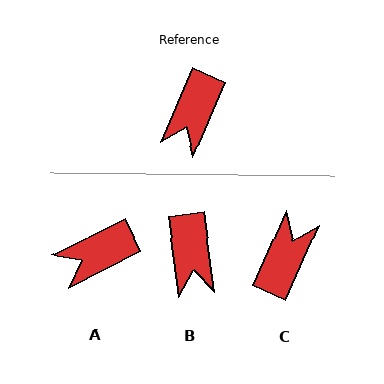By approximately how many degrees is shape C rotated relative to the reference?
Approximately 179 degrees counter-clockwise.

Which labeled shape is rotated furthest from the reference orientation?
C, about 179 degrees away.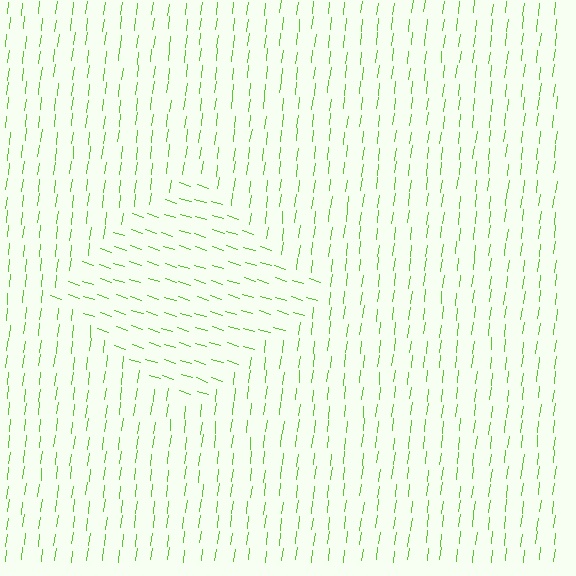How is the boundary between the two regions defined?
The boundary is defined purely by a change in line orientation (approximately 79 degrees difference). All lines are the same color and thickness.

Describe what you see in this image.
The image is filled with small lime line segments. A diamond region in the image has lines oriented differently from the surrounding lines, creating a visible texture boundary.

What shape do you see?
I see a diamond.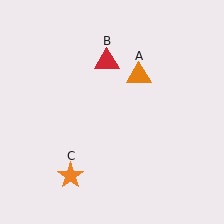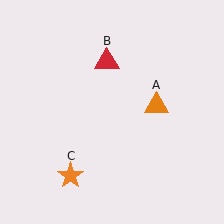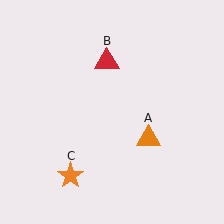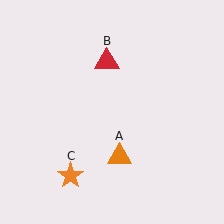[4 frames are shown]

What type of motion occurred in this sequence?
The orange triangle (object A) rotated clockwise around the center of the scene.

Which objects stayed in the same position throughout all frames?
Red triangle (object B) and orange star (object C) remained stationary.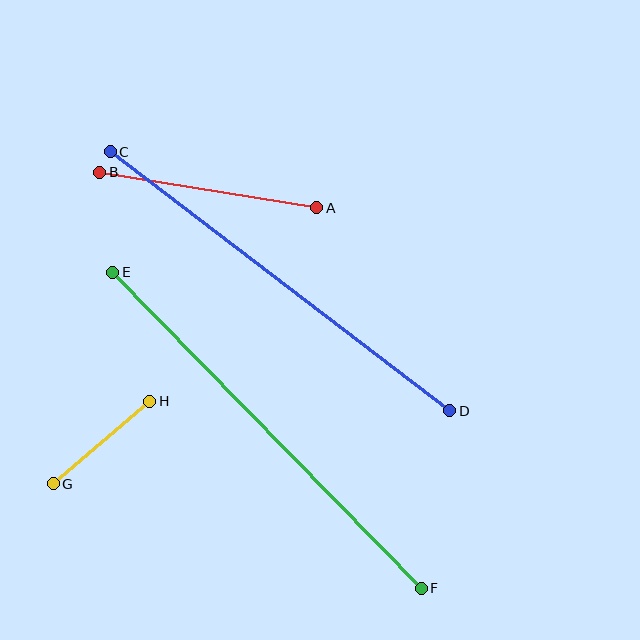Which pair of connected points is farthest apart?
Points E and F are farthest apart.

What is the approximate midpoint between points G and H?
The midpoint is at approximately (102, 443) pixels.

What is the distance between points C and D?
The distance is approximately 427 pixels.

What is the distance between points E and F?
The distance is approximately 442 pixels.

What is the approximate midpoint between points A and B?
The midpoint is at approximately (208, 190) pixels.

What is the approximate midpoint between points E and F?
The midpoint is at approximately (267, 430) pixels.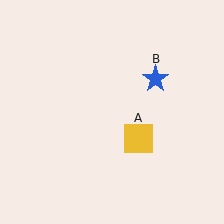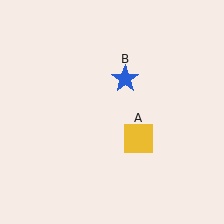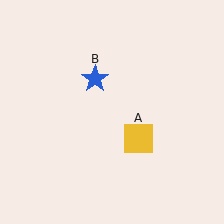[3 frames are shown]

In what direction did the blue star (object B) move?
The blue star (object B) moved left.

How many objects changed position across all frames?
1 object changed position: blue star (object B).